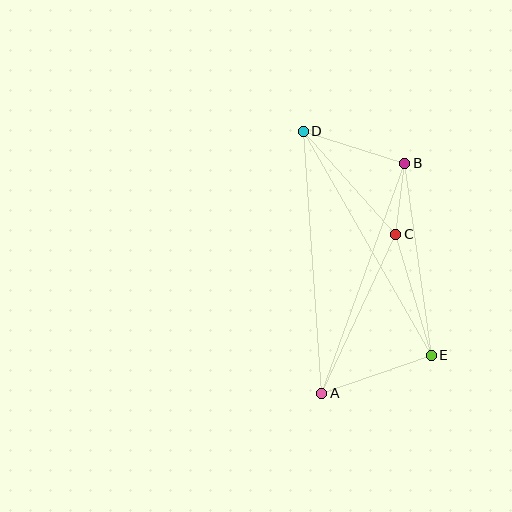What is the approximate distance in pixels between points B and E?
The distance between B and E is approximately 194 pixels.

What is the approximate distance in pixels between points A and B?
The distance between A and B is approximately 245 pixels.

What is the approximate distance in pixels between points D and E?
The distance between D and E is approximately 258 pixels.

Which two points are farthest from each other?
Points A and D are farthest from each other.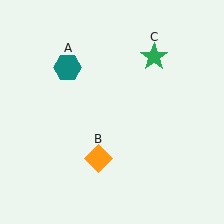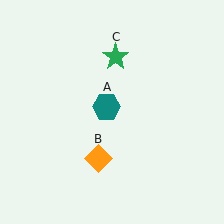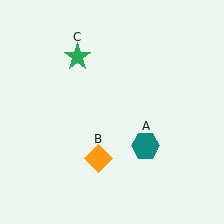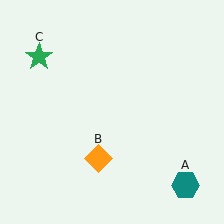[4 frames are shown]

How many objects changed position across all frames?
2 objects changed position: teal hexagon (object A), green star (object C).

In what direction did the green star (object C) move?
The green star (object C) moved left.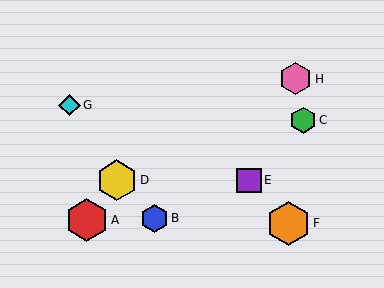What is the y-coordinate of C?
Object C is at y≈120.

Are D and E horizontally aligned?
Yes, both are at y≈180.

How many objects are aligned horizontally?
2 objects (D, E) are aligned horizontally.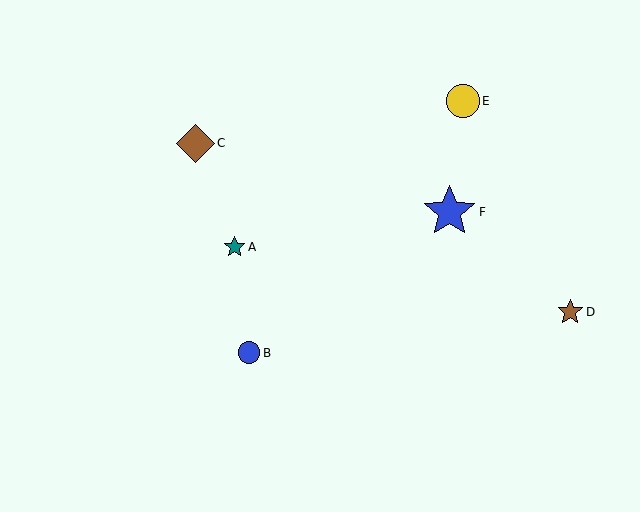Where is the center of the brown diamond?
The center of the brown diamond is at (195, 143).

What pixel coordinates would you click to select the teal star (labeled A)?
Click at (235, 247) to select the teal star A.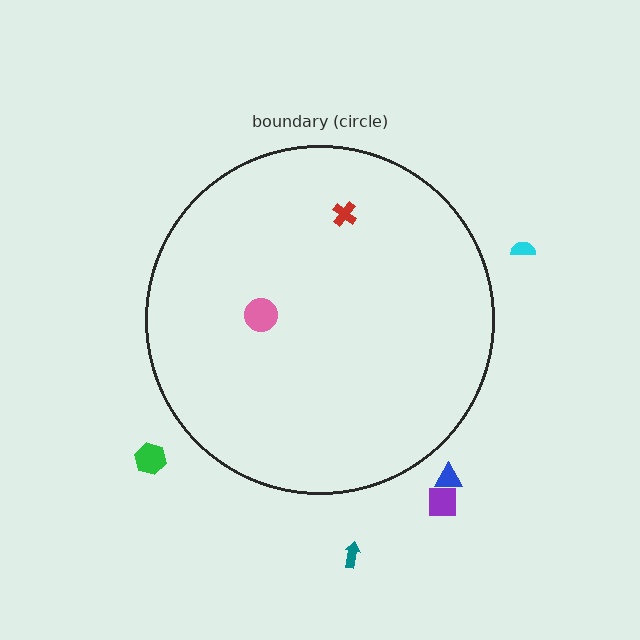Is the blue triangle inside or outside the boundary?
Outside.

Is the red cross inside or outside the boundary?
Inside.